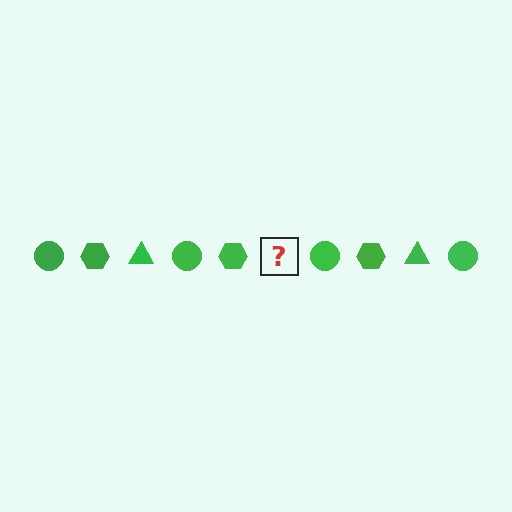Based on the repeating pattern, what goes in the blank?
The blank should be a green triangle.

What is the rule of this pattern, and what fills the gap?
The rule is that the pattern cycles through circle, hexagon, triangle shapes in green. The gap should be filled with a green triangle.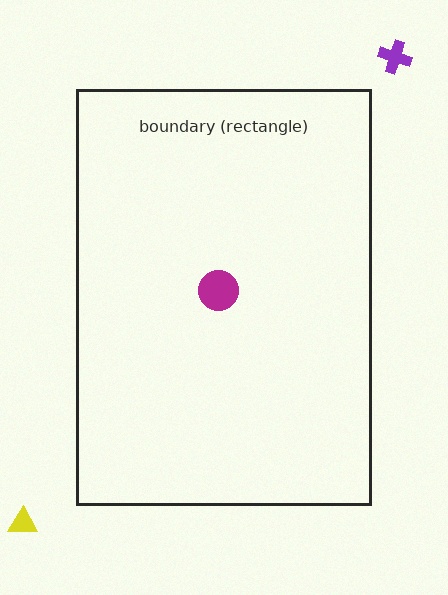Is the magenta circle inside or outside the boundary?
Inside.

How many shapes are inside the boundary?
1 inside, 2 outside.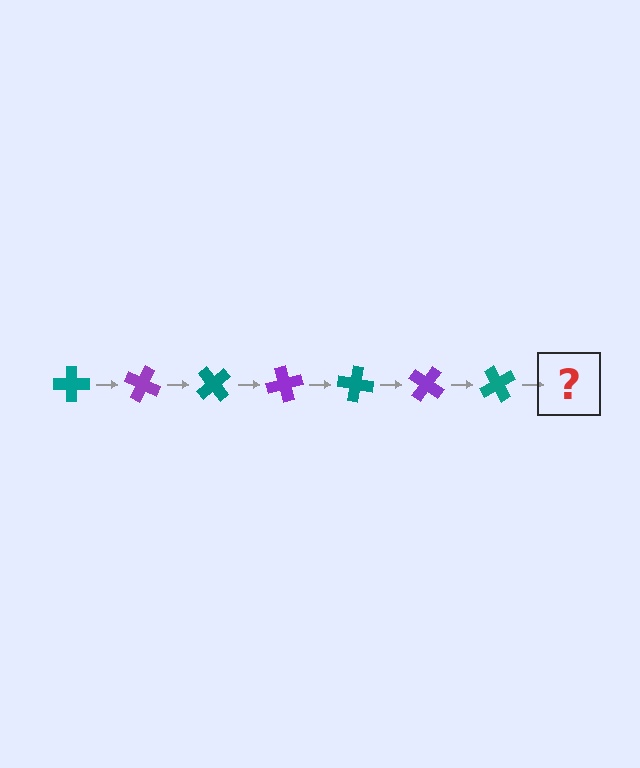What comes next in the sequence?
The next element should be a purple cross, rotated 175 degrees from the start.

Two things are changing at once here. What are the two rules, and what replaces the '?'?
The two rules are that it rotates 25 degrees each step and the color cycles through teal and purple. The '?' should be a purple cross, rotated 175 degrees from the start.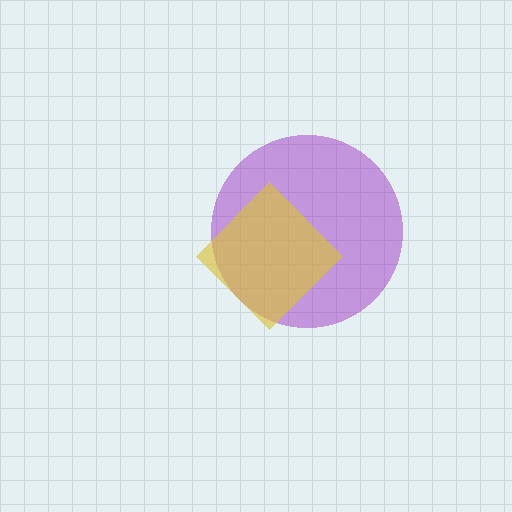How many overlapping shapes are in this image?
There are 2 overlapping shapes in the image.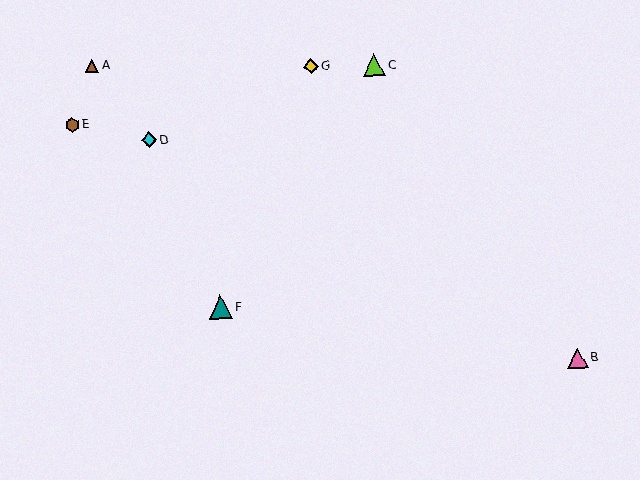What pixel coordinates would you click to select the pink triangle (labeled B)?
Click at (577, 358) to select the pink triangle B.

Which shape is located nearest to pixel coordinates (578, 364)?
The pink triangle (labeled B) at (577, 358) is nearest to that location.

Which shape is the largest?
The teal triangle (labeled F) is the largest.